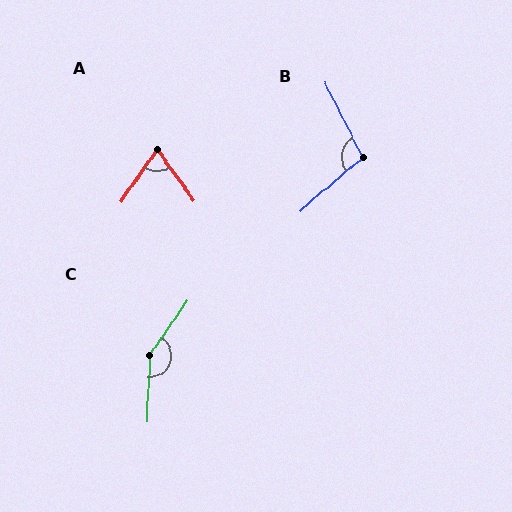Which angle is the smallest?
A, at approximately 70 degrees.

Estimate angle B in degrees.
Approximately 104 degrees.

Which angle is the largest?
C, at approximately 148 degrees.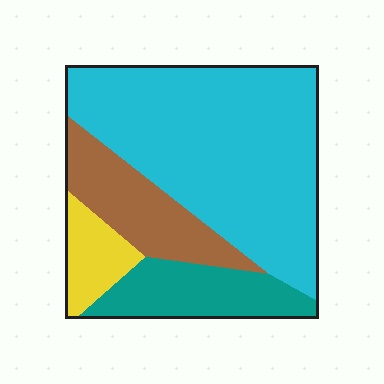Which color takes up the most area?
Cyan, at roughly 60%.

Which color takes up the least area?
Yellow, at roughly 10%.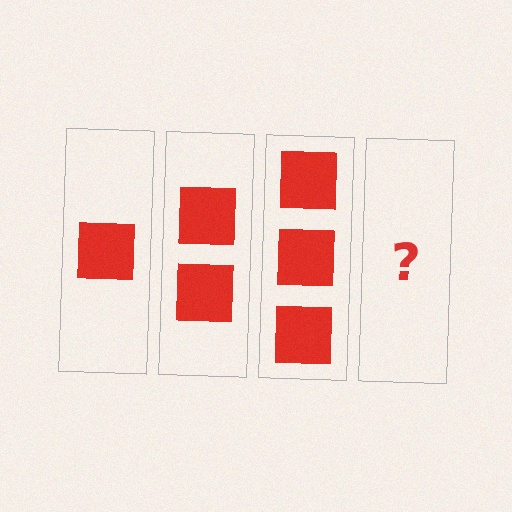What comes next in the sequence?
The next element should be 4 squares.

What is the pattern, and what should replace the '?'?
The pattern is that each step adds one more square. The '?' should be 4 squares.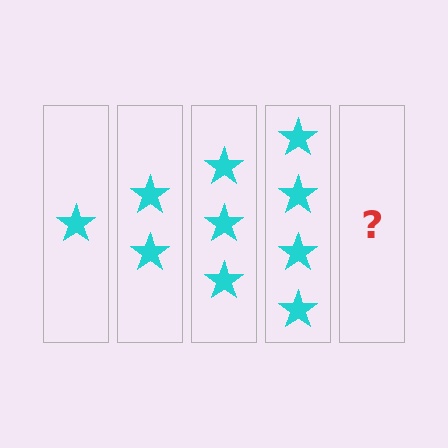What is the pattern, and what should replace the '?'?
The pattern is that each step adds one more star. The '?' should be 5 stars.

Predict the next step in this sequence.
The next step is 5 stars.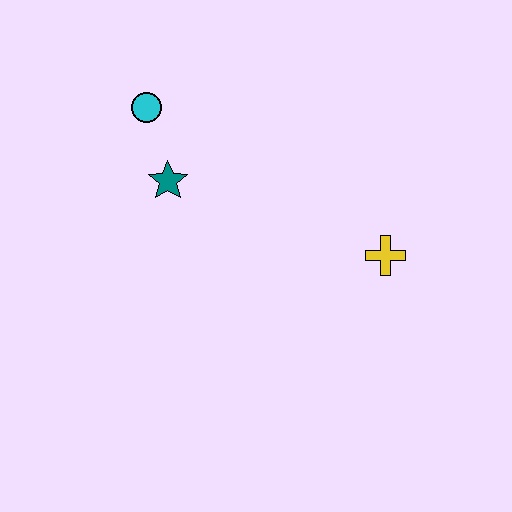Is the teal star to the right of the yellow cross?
No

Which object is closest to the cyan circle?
The teal star is closest to the cyan circle.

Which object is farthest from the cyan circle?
The yellow cross is farthest from the cyan circle.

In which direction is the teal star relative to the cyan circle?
The teal star is below the cyan circle.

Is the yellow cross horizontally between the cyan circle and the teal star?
No